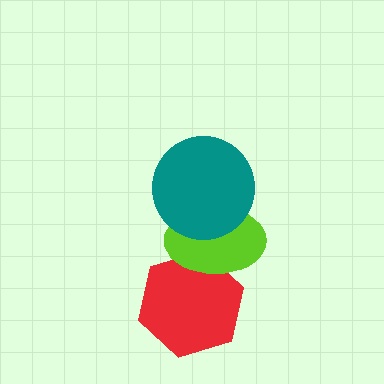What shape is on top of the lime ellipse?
The teal circle is on top of the lime ellipse.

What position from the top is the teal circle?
The teal circle is 1st from the top.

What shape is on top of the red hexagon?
The lime ellipse is on top of the red hexagon.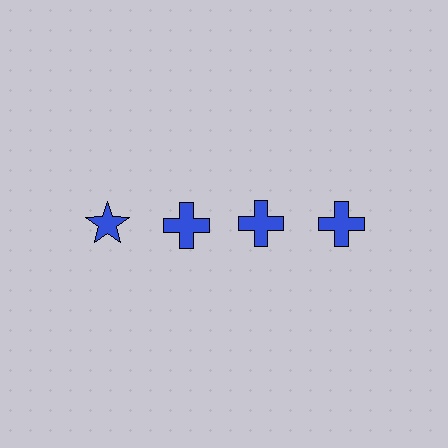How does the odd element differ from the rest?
It has a different shape: star instead of cross.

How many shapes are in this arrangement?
There are 4 shapes arranged in a grid pattern.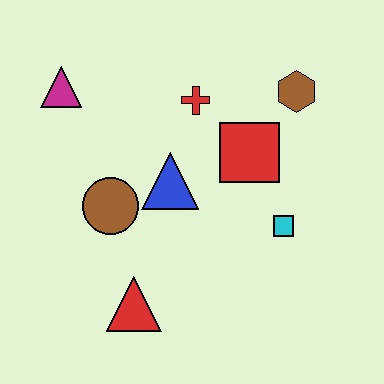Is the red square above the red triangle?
Yes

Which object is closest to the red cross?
The red square is closest to the red cross.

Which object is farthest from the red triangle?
The brown hexagon is farthest from the red triangle.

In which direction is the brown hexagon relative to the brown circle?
The brown hexagon is to the right of the brown circle.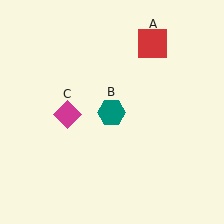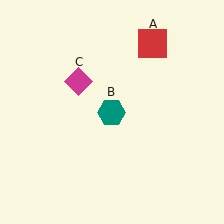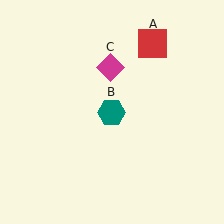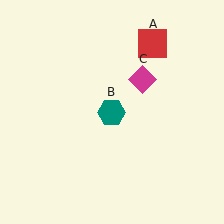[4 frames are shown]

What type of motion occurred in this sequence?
The magenta diamond (object C) rotated clockwise around the center of the scene.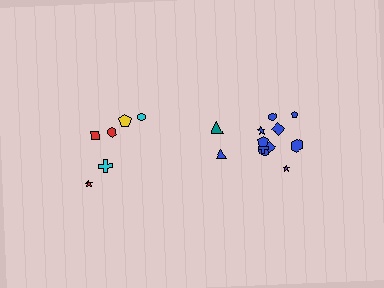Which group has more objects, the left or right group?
The right group.